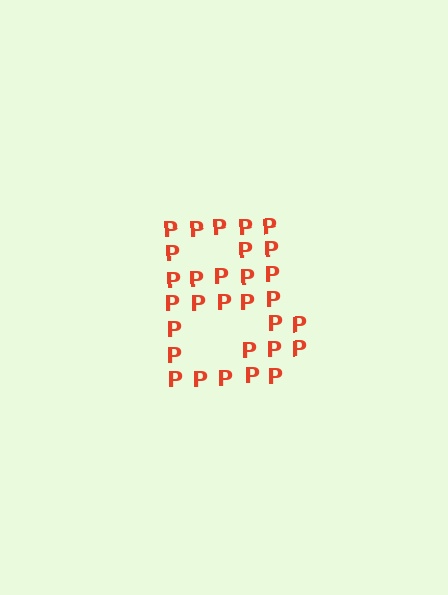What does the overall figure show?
The overall figure shows the letter B.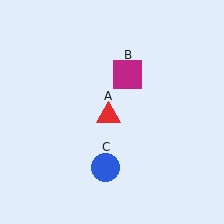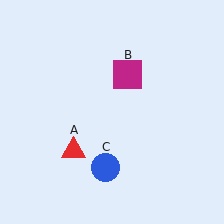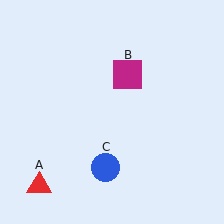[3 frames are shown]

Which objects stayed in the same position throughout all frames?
Magenta square (object B) and blue circle (object C) remained stationary.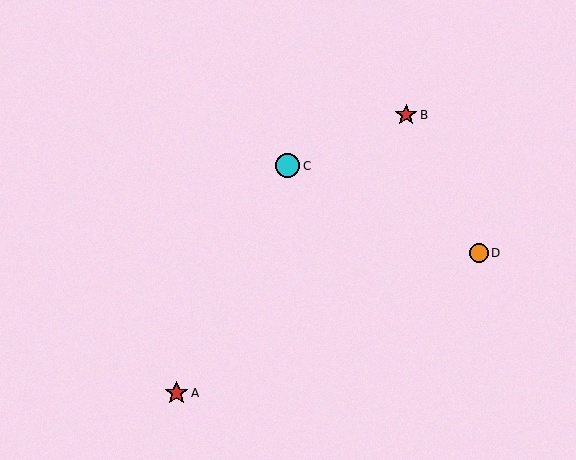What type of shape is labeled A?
Shape A is a red star.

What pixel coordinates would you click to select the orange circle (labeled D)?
Click at (479, 253) to select the orange circle D.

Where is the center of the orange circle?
The center of the orange circle is at (479, 253).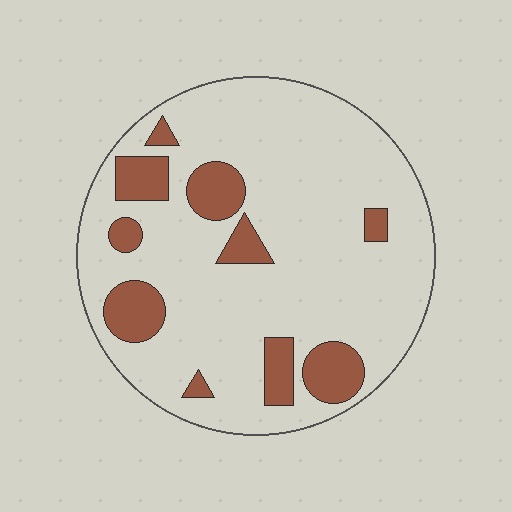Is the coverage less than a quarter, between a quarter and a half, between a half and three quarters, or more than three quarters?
Less than a quarter.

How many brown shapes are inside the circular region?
10.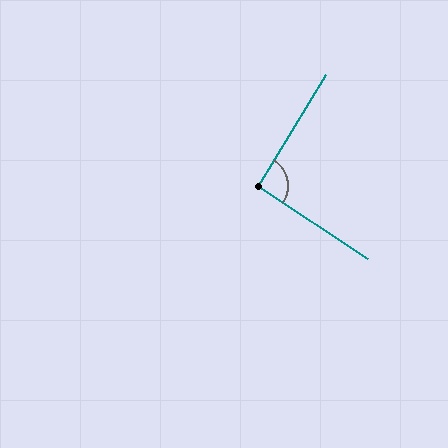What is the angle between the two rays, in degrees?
Approximately 92 degrees.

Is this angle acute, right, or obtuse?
It is approximately a right angle.